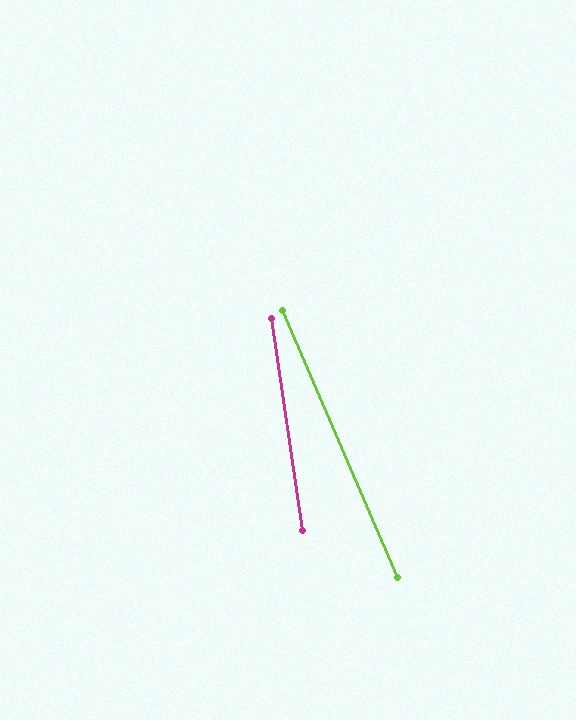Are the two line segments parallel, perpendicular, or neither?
Neither parallel nor perpendicular — they differ by about 15°.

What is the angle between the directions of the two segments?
Approximately 15 degrees.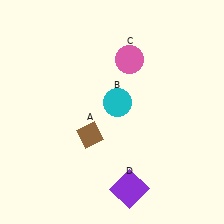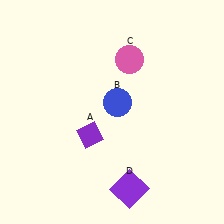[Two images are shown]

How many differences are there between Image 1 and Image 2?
There are 2 differences between the two images.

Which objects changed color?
A changed from brown to purple. B changed from cyan to blue.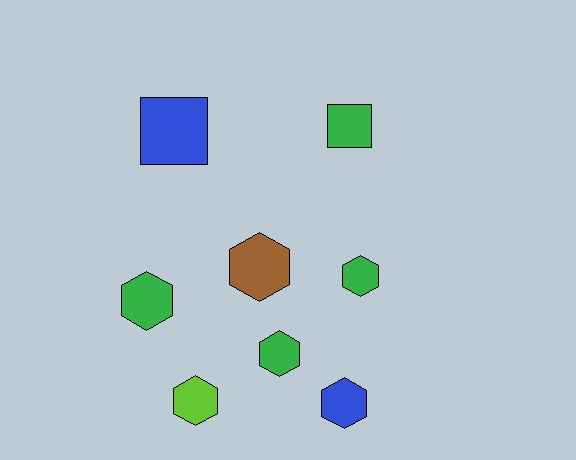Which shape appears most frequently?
Hexagon, with 6 objects.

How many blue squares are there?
There is 1 blue square.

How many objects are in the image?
There are 8 objects.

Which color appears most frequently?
Green, with 4 objects.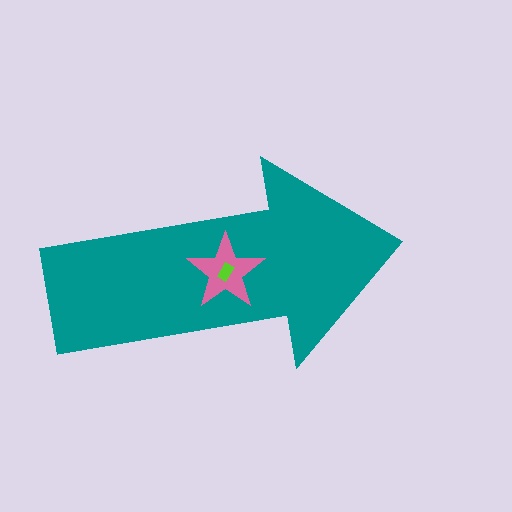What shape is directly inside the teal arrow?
The pink star.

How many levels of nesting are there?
3.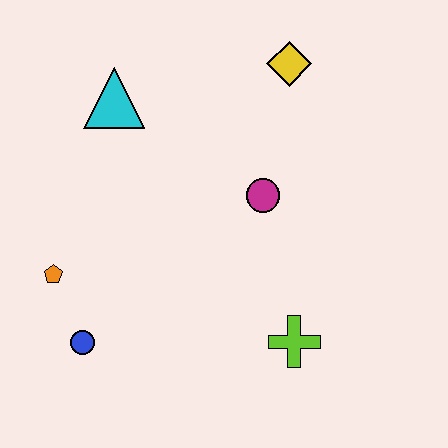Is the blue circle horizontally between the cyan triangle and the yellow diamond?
No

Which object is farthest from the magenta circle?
The blue circle is farthest from the magenta circle.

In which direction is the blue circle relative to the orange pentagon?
The blue circle is below the orange pentagon.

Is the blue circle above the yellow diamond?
No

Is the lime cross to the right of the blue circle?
Yes